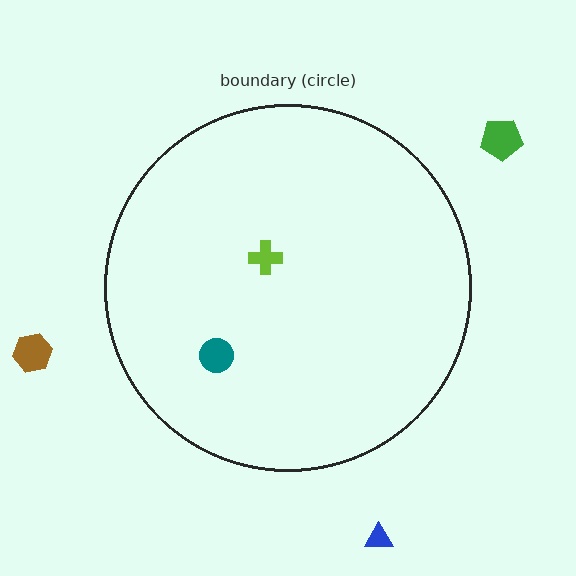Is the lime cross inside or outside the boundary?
Inside.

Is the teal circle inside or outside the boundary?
Inside.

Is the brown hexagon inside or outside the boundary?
Outside.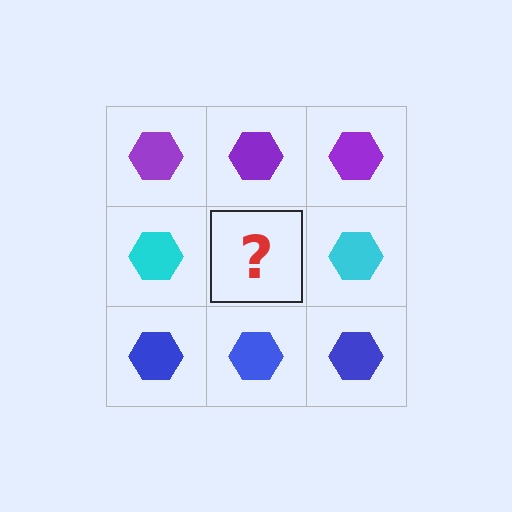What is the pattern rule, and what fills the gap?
The rule is that each row has a consistent color. The gap should be filled with a cyan hexagon.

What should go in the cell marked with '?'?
The missing cell should contain a cyan hexagon.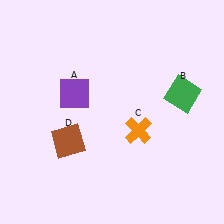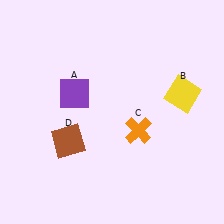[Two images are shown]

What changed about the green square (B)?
In Image 1, B is green. In Image 2, it changed to yellow.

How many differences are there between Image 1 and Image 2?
There is 1 difference between the two images.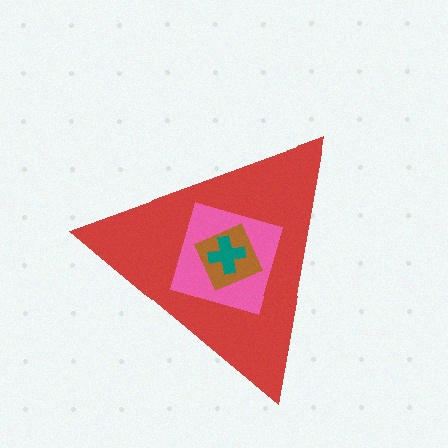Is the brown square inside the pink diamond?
Yes.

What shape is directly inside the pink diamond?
The brown square.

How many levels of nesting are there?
4.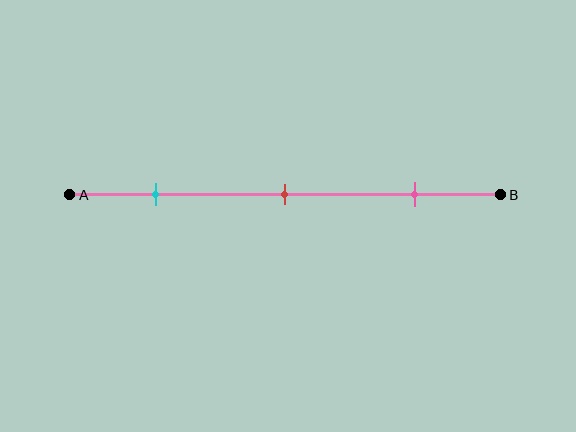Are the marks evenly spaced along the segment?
Yes, the marks are approximately evenly spaced.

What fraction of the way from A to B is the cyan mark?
The cyan mark is approximately 20% (0.2) of the way from A to B.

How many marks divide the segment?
There are 3 marks dividing the segment.